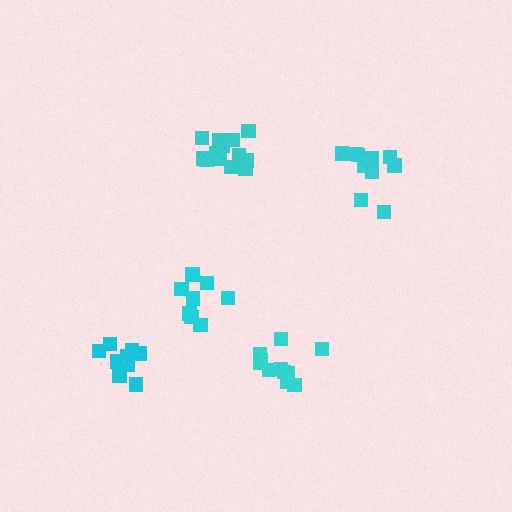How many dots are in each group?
Group 1: 8 dots, Group 2: 11 dots, Group 3: 11 dots, Group 4: 9 dots, Group 5: 13 dots (52 total).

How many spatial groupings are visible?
There are 5 spatial groupings.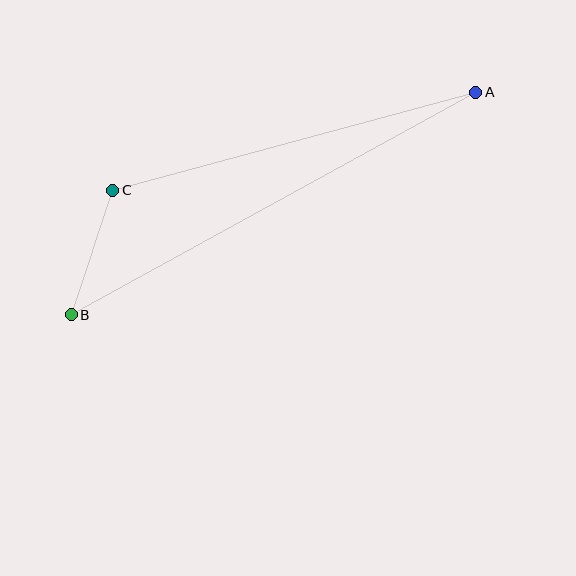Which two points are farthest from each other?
Points A and B are farthest from each other.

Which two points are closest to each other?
Points B and C are closest to each other.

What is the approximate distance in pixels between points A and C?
The distance between A and C is approximately 376 pixels.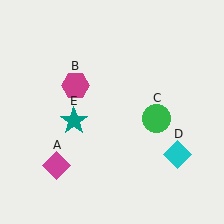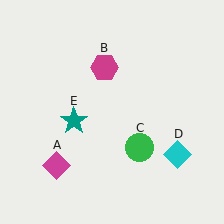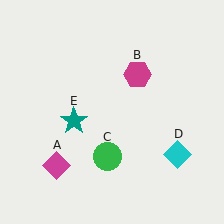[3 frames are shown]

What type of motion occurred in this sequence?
The magenta hexagon (object B), green circle (object C) rotated clockwise around the center of the scene.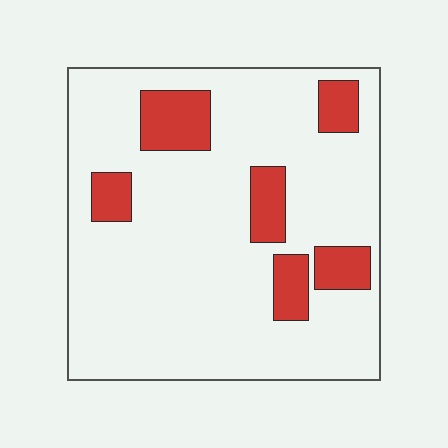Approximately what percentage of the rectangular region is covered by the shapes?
Approximately 15%.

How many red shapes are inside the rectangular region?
6.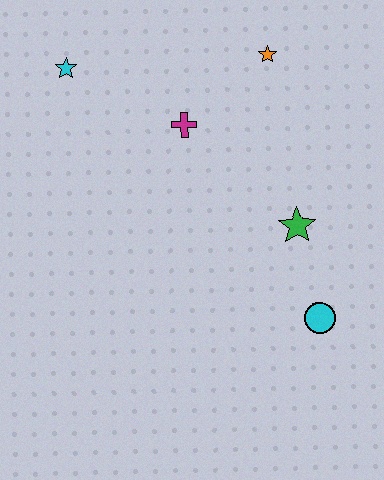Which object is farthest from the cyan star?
The cyan circle is farthest from the cyan star.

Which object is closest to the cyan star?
The magenta cross is closest to the cyan star.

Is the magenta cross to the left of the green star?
Yes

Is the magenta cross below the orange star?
Yes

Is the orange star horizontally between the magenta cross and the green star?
Yes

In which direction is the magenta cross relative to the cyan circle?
The magenta cross is above the cyan circle.